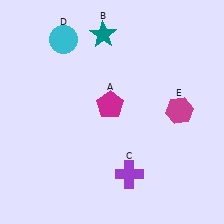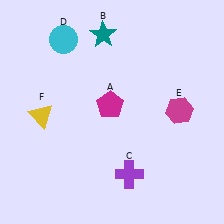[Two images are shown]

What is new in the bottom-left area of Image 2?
A yellow triangle (F) was added in the bottom-left area of Image 2.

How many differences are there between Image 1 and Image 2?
There is 1 difference between the two images.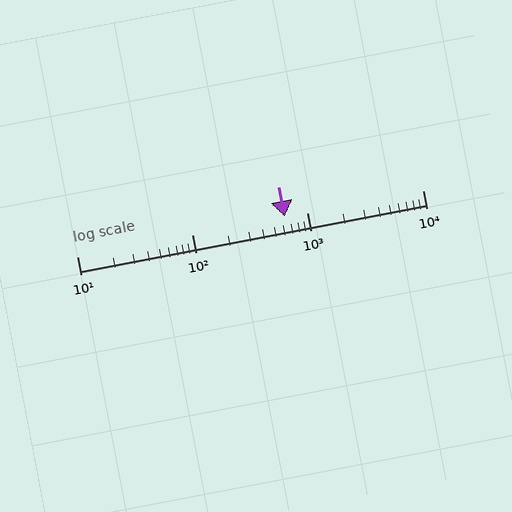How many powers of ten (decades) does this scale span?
The scale spans 3 decades, from 10 to 10000.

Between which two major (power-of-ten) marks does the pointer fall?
The pointer is between 100 and 1000.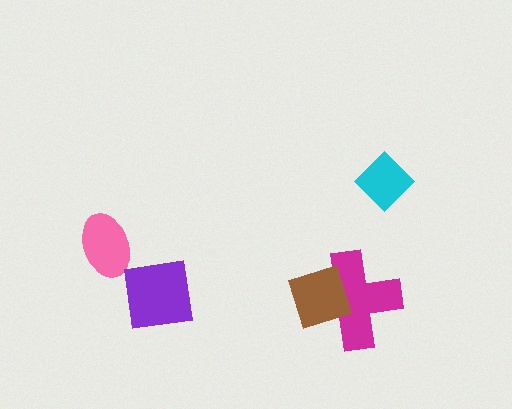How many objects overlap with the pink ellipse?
0 objects overlap with the pink ellipse.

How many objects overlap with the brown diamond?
1 object overlaps with the brown diamond.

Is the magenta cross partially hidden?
Yes, it is partially covered by another shape.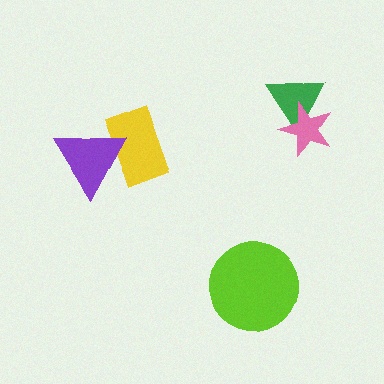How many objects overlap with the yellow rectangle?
1 object overlaps with the yellow rectangle.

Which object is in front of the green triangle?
The pink star is in front of the green triangle.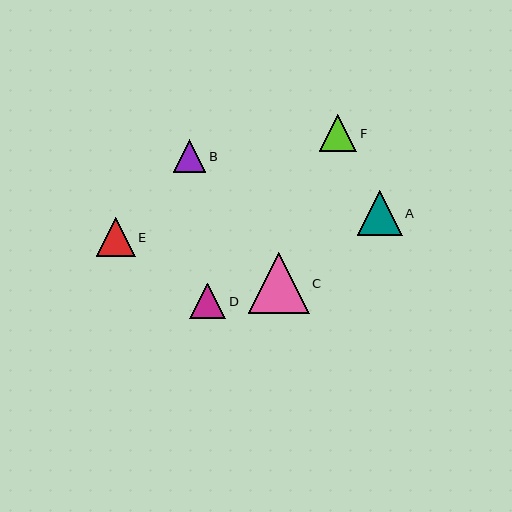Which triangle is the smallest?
Triangle B is the smallest with a size of approximately 32 pixels.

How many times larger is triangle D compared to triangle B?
Triangle D is approximately 1.1 times the size of triangle B.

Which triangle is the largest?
Triangle C is the largest with a size of approximately 61 pixels.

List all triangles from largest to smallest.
From largest to smallest: C, A, E, F, D, B.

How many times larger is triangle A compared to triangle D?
Triangle A is approximately 1.3 times the size of triangle D.